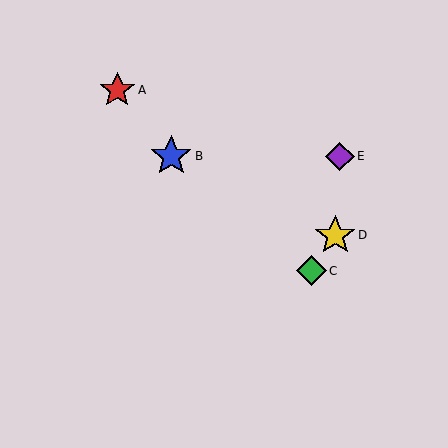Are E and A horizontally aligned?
No, E is at y≈156 and A is at y≈90.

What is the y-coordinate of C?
Object C is at y≈271.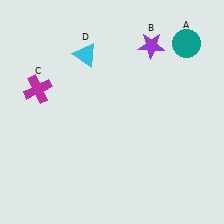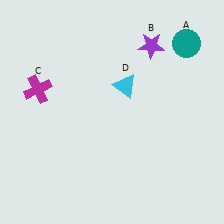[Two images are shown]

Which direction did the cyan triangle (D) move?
The cyan triangle (D) moved right.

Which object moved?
The cyan triangle (D) moved right.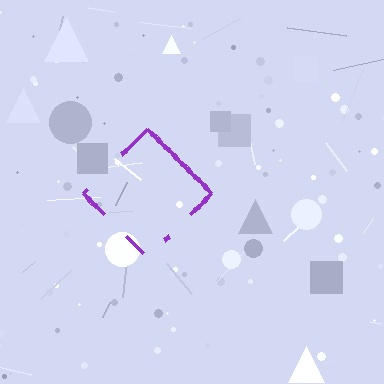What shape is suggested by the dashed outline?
The dashed outline suggests a diamond.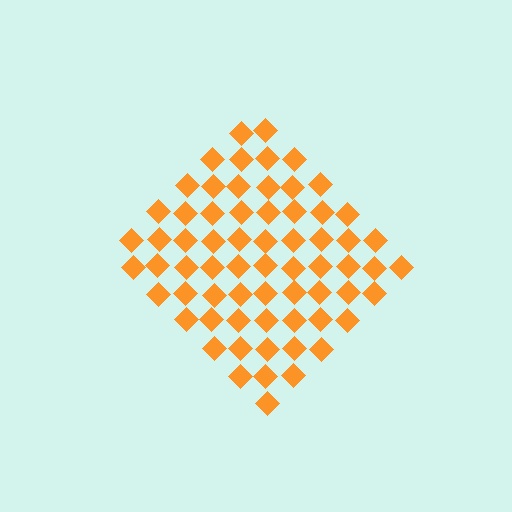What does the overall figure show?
The overall figure shows a diamond.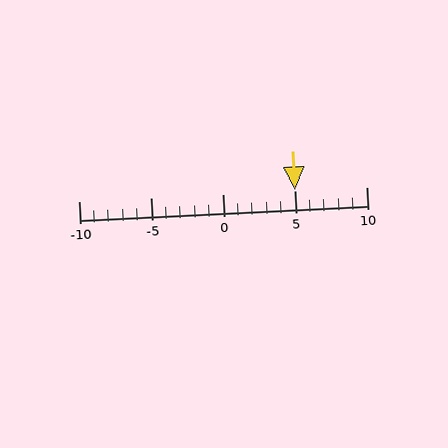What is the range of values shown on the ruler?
The ruler shows values from -10 to 10.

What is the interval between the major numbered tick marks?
The major tick marks are spaced 5 units apart.